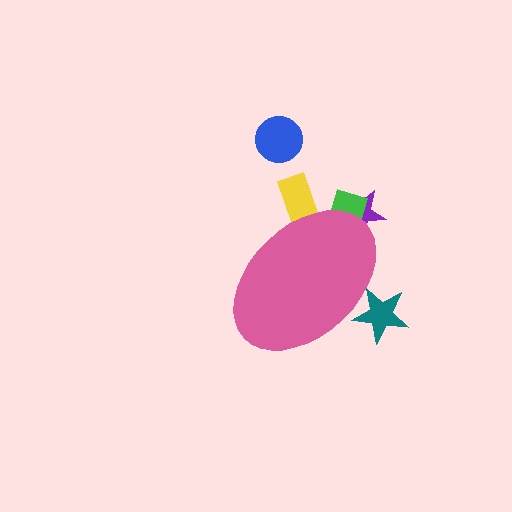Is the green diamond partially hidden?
Yes, the green diamond is partially hidden behind the pink ellipse.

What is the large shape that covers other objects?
A pink ellipse.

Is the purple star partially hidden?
Yes, the purple star is partially hidden behind the pink ellipse.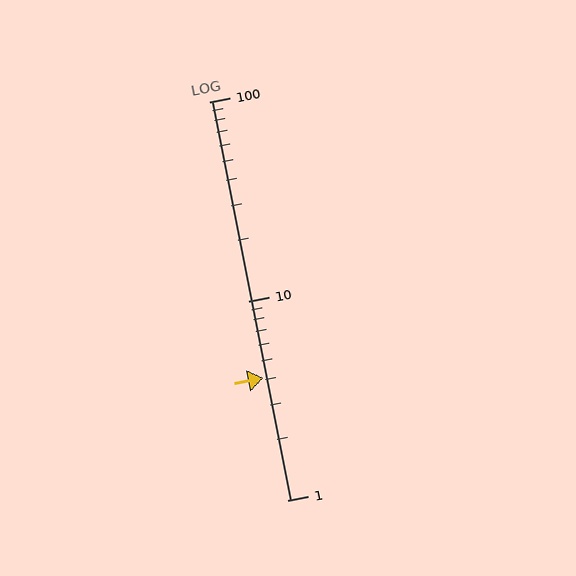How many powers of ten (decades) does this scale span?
The scale spans 2 decades, from 1 to 100.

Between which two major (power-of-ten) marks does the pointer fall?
The pointer is between 1 and 10.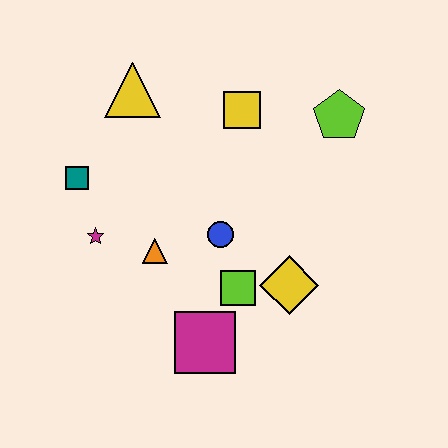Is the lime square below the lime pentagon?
Yes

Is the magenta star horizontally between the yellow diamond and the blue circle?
No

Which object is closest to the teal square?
The magenta star is closest to the teal square.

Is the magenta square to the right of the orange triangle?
Yes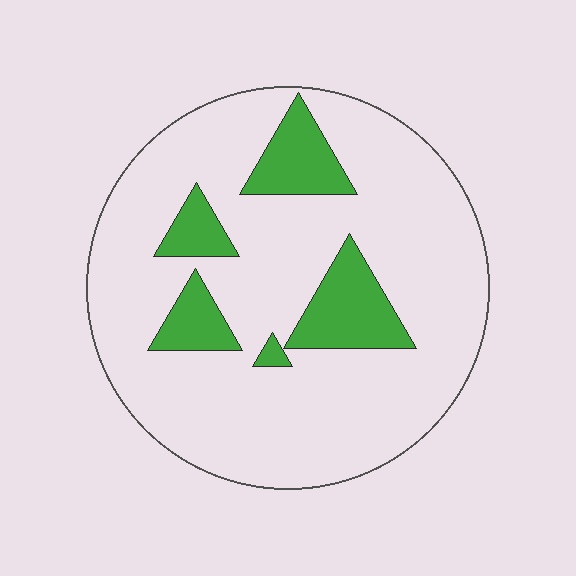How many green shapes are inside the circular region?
5.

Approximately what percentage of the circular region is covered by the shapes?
Approximately 15%.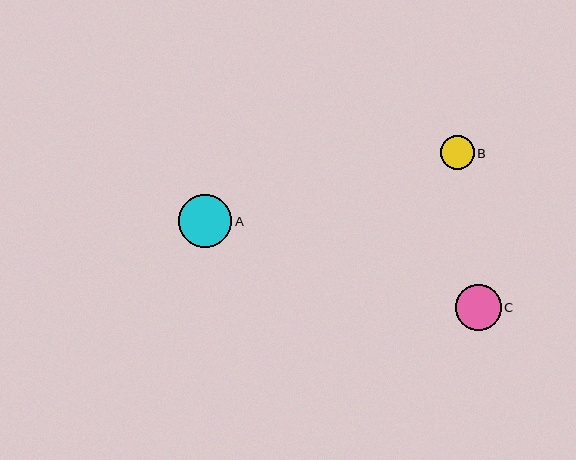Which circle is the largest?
Circle A is the largest with a size of approximately 53 pixels.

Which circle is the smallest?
Circle B is the smallest with a size of approximately 34 pixels.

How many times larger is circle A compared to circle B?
Circle A is approximately 1.6 times the size of circle B.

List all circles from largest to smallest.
From largest to smallest: A, C, B.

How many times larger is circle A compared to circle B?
Circle A is approximately 1.6 times the size of circle B.